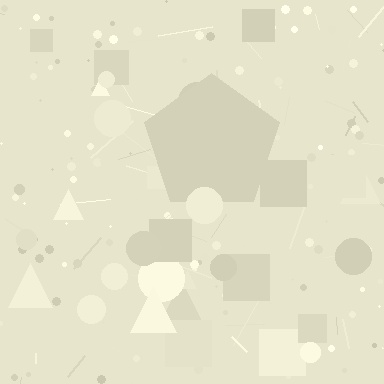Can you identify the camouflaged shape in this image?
The camouflaged shape is a pentagon.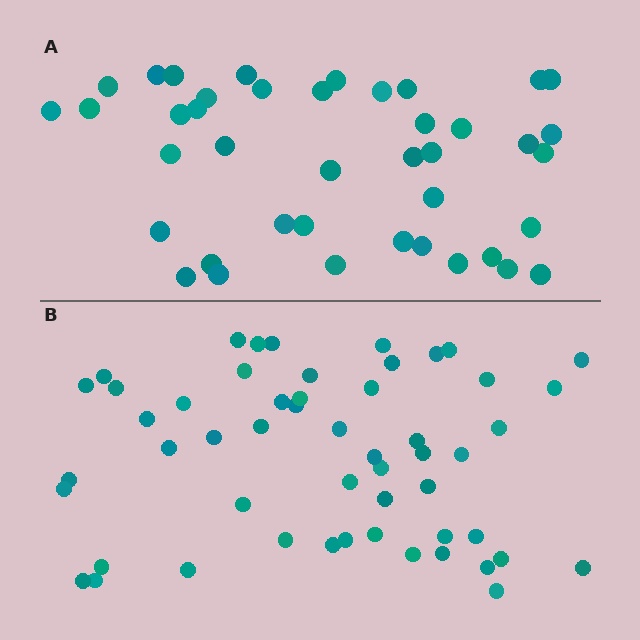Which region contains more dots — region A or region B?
Region B (the bottom region) has more dots.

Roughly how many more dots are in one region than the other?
Region B has roughly 12 or so more dots than region A.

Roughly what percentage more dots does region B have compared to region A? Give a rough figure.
About 30% more.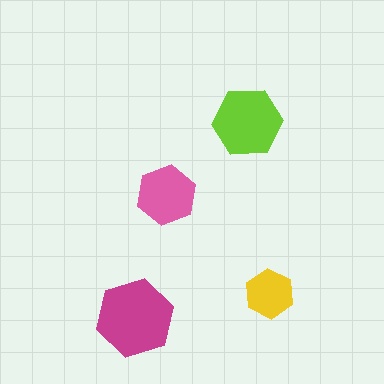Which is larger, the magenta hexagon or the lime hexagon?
The magenta one.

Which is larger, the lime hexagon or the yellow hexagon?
The lime one.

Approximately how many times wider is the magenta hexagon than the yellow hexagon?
About 1.5 times wider.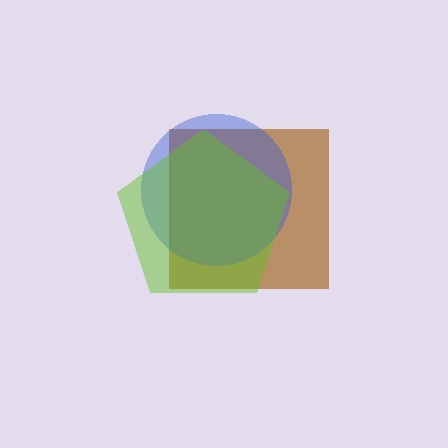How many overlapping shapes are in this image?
There are 3 overlapping shapes in the image.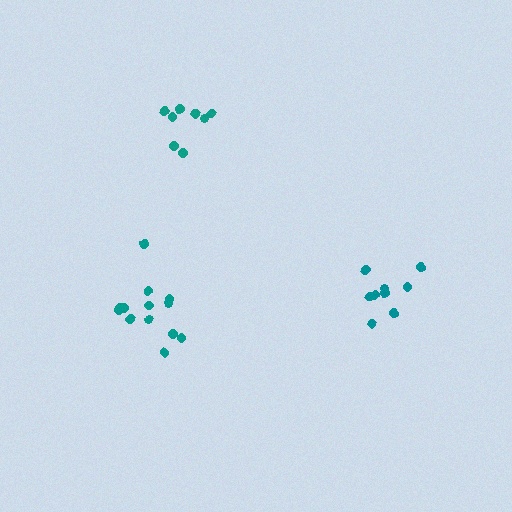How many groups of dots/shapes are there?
There are 3 groups.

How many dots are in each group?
Group 1: 8 dots, Group 2: 9 dots, Group 3: 13 dots (30 total).